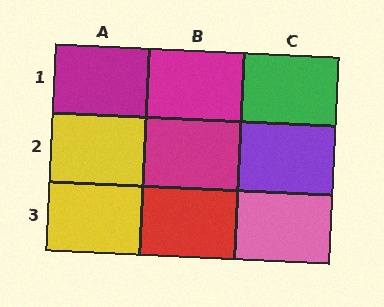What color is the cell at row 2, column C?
Purple.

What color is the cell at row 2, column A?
Yellow.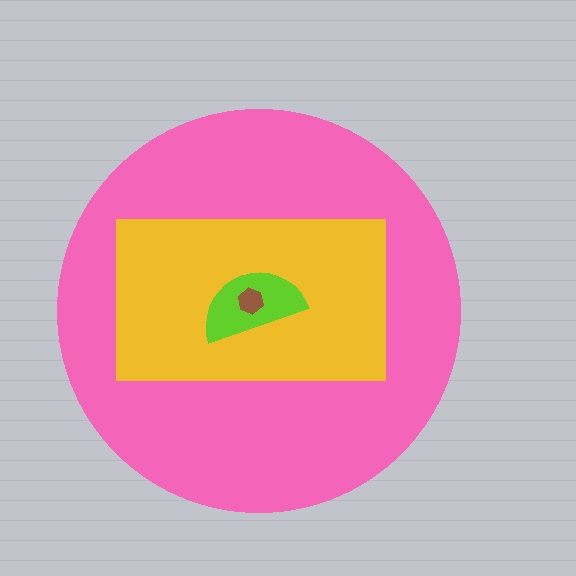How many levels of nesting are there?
4.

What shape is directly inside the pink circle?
The yellow rectangle.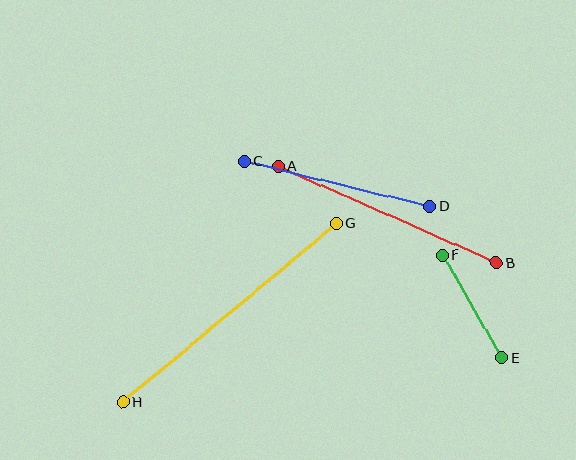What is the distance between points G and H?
The distance is approximately 278 pixels.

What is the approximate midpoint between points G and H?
The midpoint is at approximately (229, 313) pixels.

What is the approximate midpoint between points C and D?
The midpoint is at approximately (337, 184) pixels.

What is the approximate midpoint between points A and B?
The midpoint is at approximately (387, 215) pixels.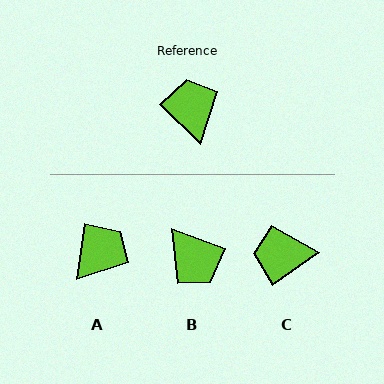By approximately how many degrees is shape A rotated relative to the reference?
Approximately 55 degrees clockwise.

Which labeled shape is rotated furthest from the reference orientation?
B, about 156 degrees away.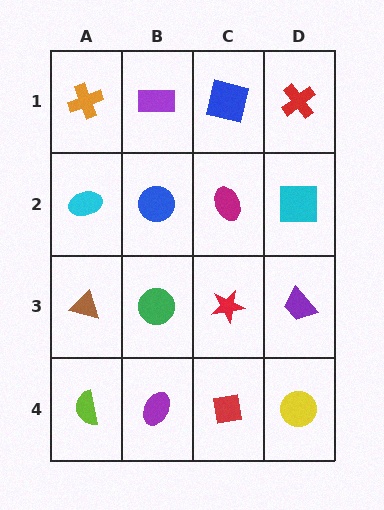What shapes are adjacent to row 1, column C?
A magenta ellipse (row 2, column C), a purple rectangle (row 1, column B), a red cross (row 1, column D).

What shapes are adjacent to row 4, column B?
A green circle (row 3, column B), a lime semicircle (row 4, column A), a red square (row 4, column C).